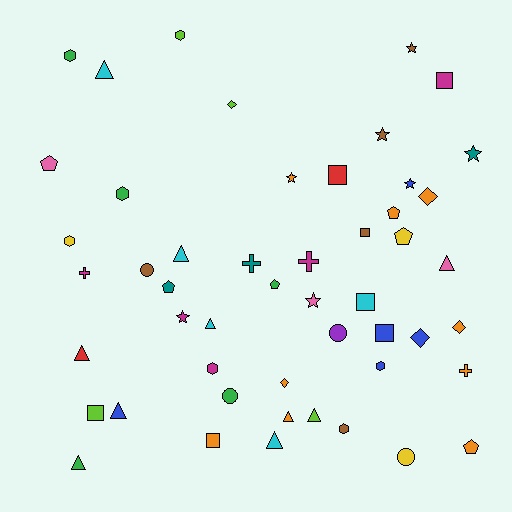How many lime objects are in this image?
There are 4 lime objects.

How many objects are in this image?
There are 50 objects.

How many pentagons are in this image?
There are 6 pentagons.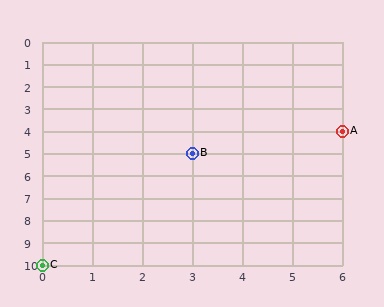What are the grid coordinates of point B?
Point B is at grid coordinates (3, 5).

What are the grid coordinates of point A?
Point A is at grid coordinates (6, 4).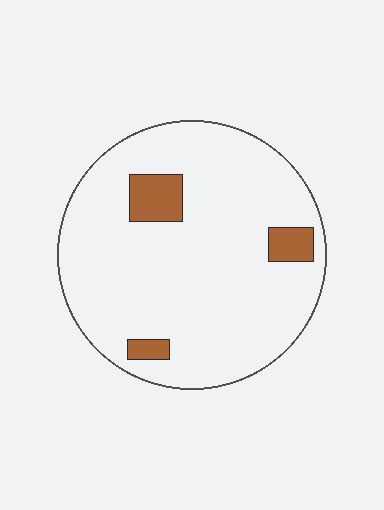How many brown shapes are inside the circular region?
3.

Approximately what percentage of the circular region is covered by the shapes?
Approximately 10%.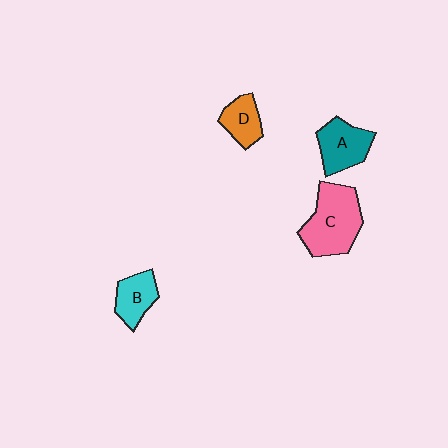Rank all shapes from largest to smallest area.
From largest to smallest: C (pink), A (teal), B (cyan), D (orange).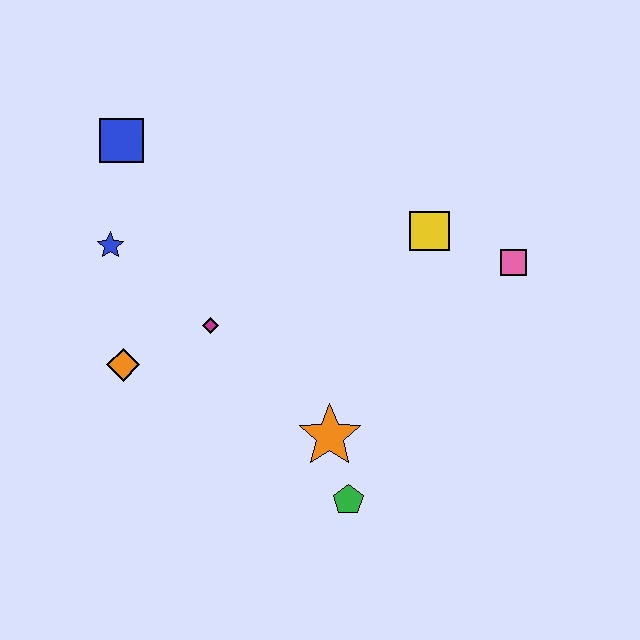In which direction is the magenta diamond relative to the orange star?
The magenta diamond is to the left of the orange star.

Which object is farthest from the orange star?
The blue square is farthest from the orange star.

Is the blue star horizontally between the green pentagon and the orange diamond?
No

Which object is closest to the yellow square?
The pink square is closest to the yellow square.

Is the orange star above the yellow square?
No